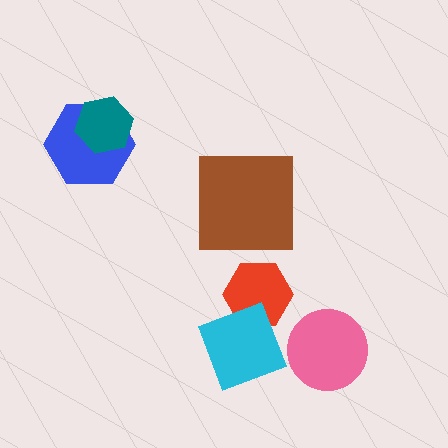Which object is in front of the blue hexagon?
The teal hexagon is in front of the blue hexagon.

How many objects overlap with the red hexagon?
1 object overlaps with the red hexagon.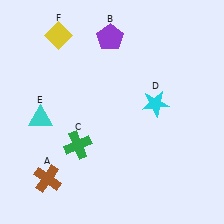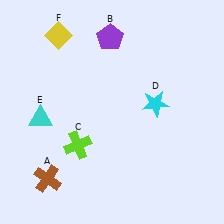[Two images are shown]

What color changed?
The cross (C) changed from green in Image 1 to lime in Image 2.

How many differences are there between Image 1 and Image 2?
There is 1 difference between the two images.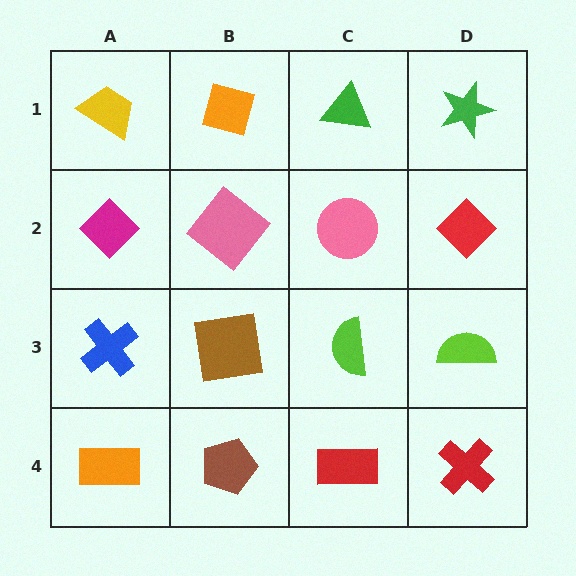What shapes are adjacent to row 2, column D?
A green star (row 1, column D), a lime semicircle (row 3, column D), a pink circle (row 2, column C).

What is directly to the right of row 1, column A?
An orange square.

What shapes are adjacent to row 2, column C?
A green triangle (row 1, column C), a lime semicircle (row 3, column C), a pink diamond (row 2, column B), a red diamond (row 2, column D).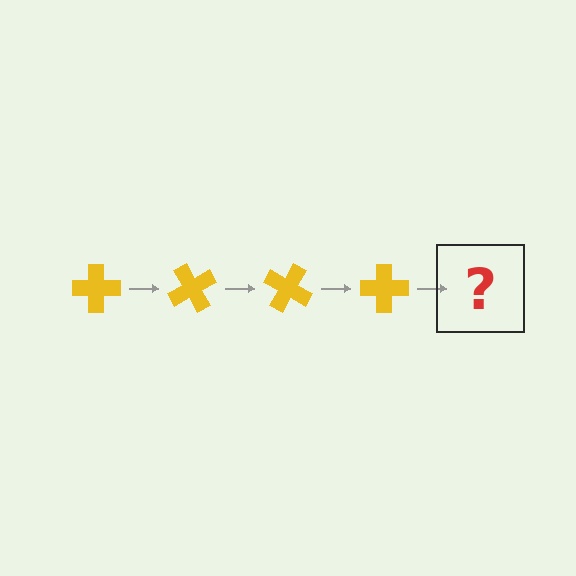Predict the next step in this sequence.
The next step is a yellow cross rotated 240 degrees.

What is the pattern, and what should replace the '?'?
The pattern is that the cross rotates 60 degrees each step. The '?' should be a yellow cross rotated 240 degrees.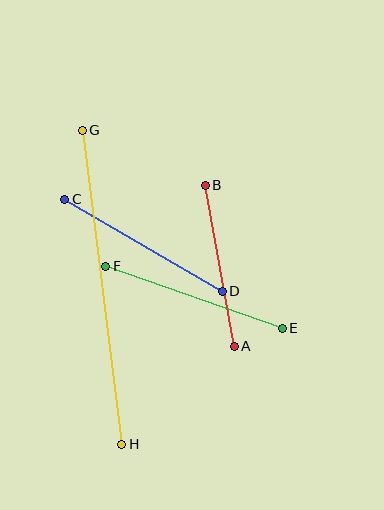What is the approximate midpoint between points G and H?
The midpoint is at approximately (102, 287) pixels.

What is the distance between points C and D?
The distance is approximately 182 pixels.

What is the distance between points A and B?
The distance is approximately 163 pixels.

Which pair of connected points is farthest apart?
Points G and H are farthest apart.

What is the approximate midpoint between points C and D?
The midpoint is at approximately (143, 245) pixels.